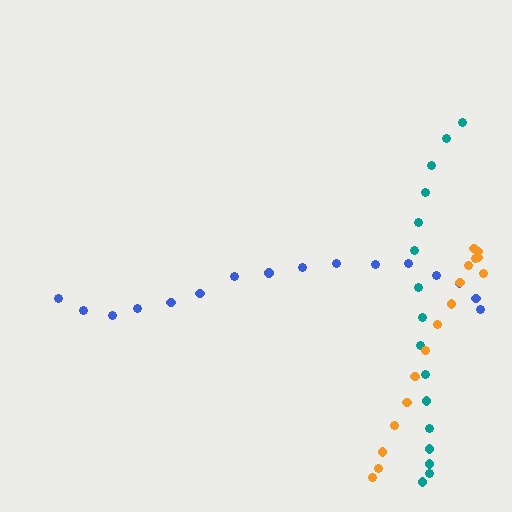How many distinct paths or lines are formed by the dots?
There are 3 distinct paths.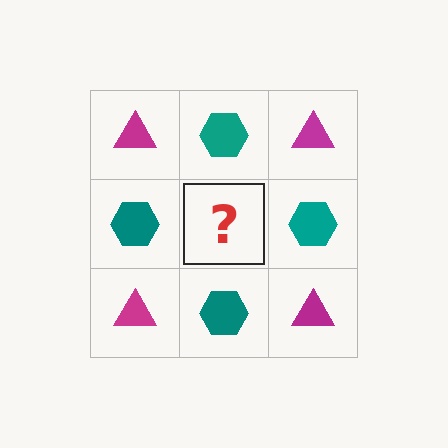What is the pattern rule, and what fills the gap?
The rule is that it alternates magenta triangle and teal hexagon in a checkerboard pattern. The gap should be filled with a magenta triangle.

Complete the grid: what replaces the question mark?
The question mark should be replaced with a magenta triangle.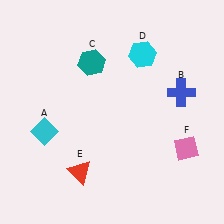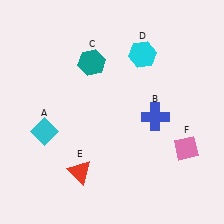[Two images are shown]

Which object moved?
The blue cross (B) moved left.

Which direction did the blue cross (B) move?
The blue cross (B) moved left.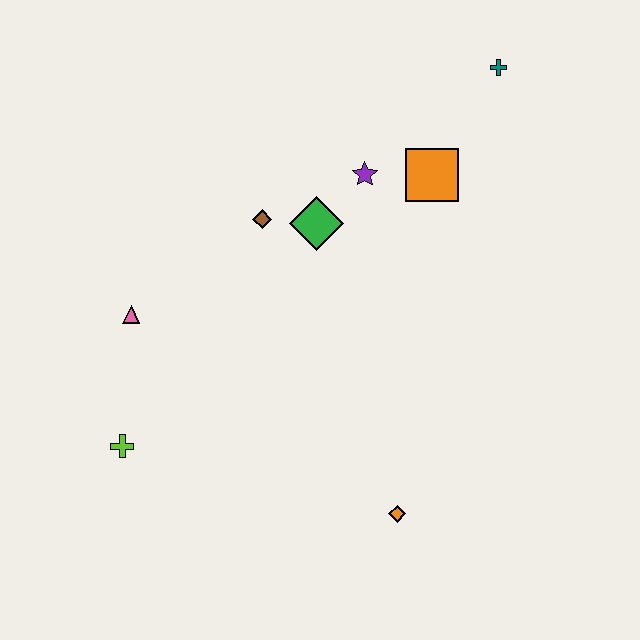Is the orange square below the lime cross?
No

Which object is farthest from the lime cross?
The teal cross is farthest from the lime cross.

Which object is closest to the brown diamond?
The green diamond is closest to the brown diamond.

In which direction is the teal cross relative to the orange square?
The teal cross is above the orange square.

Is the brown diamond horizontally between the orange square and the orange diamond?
No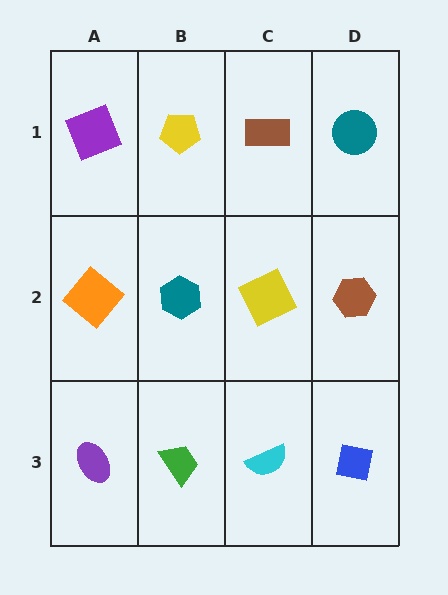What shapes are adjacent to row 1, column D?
A brown hexagon (row 2, column D), a brown rectangle (row 1, column C).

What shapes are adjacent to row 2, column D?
A teal circle (row 1, column D), a blue square (row 3, column D), a yellow square (row 2, column C).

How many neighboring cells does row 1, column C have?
3.